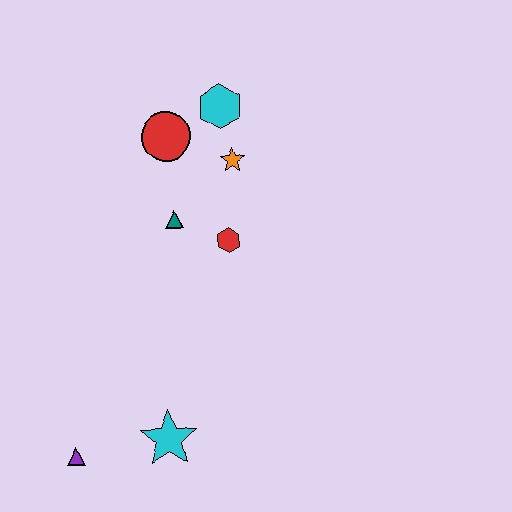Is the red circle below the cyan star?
No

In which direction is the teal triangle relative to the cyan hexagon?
The teal triangle is below the cyan hexagon.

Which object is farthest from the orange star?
The purple triangle is farthest from the orange star.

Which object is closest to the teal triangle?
The red hexagon is closest to the teal triangle.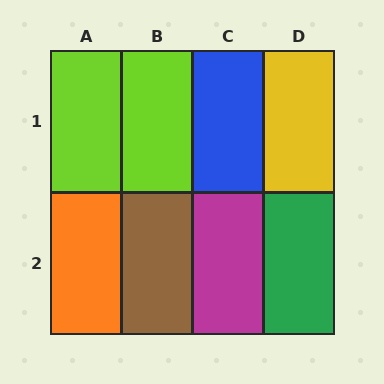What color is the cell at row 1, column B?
Lime.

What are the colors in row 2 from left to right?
Orange, brown, magenta, green.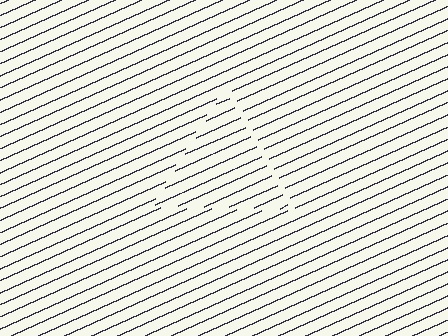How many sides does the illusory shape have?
3 sides — the line-ends trace a triangle.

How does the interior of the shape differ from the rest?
The interior of the shape contains the same grating, shifted by half a period — the contour is defined by the phase discontinuity where line-ends from the inner and outer gratings abut.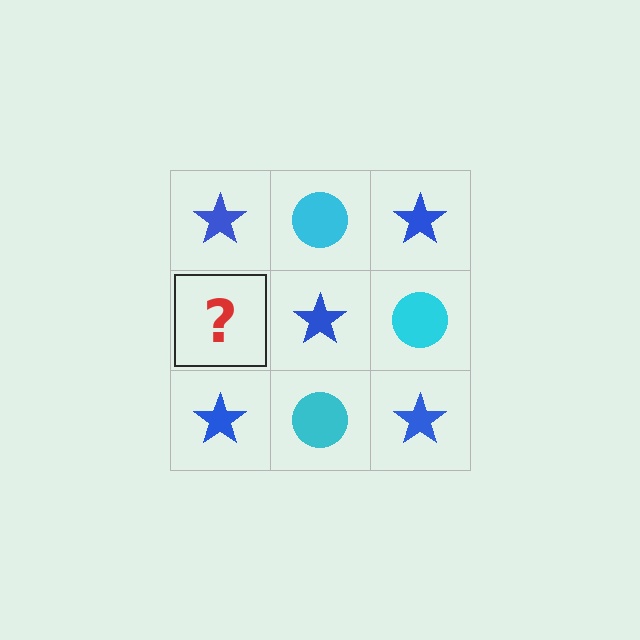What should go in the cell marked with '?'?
The missing cell should contain a cyan circle.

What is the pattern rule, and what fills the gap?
The rule is that it alternates blue star and cyan circle in a checkerboard pattern. The gap should be filled with a cyan circle.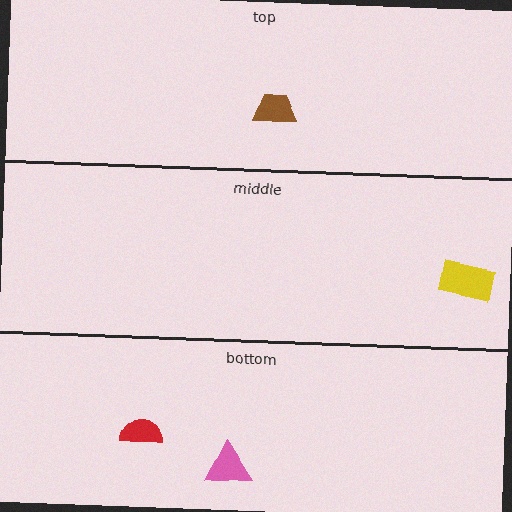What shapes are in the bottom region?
The pink triangle, the red semicircle.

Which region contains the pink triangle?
The bottom region.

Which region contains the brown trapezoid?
The top region.